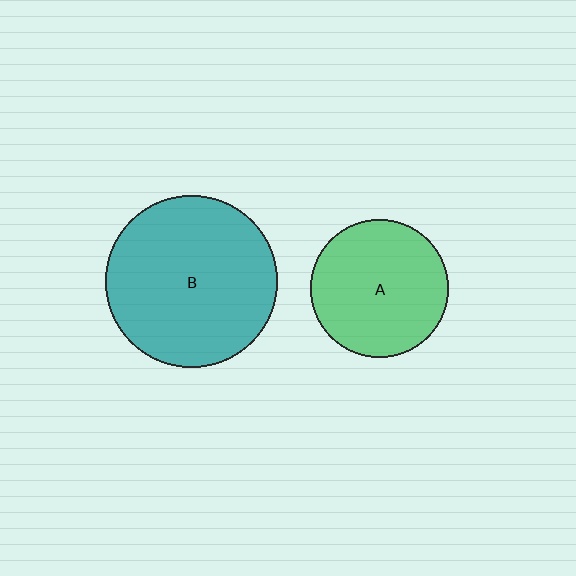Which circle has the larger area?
Circle B (teal).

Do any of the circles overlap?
No, none of the circles overlap.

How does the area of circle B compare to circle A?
Approximately 1.6 times.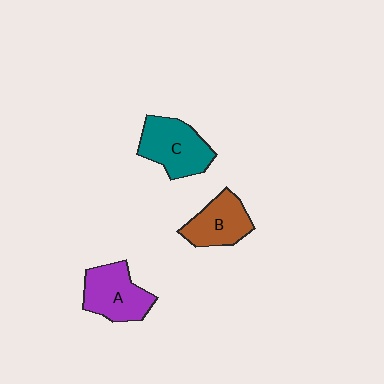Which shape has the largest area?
Shape C (teal).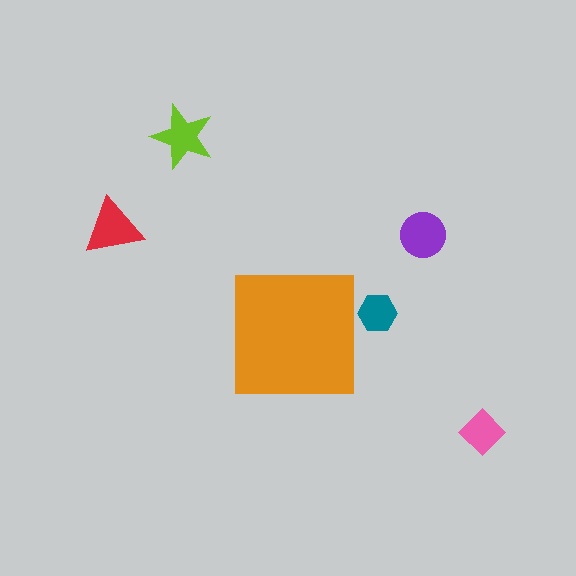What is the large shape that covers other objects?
An orange square.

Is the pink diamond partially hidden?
No, the pink diamond is fully visible.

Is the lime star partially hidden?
No, the lime star is fully visible.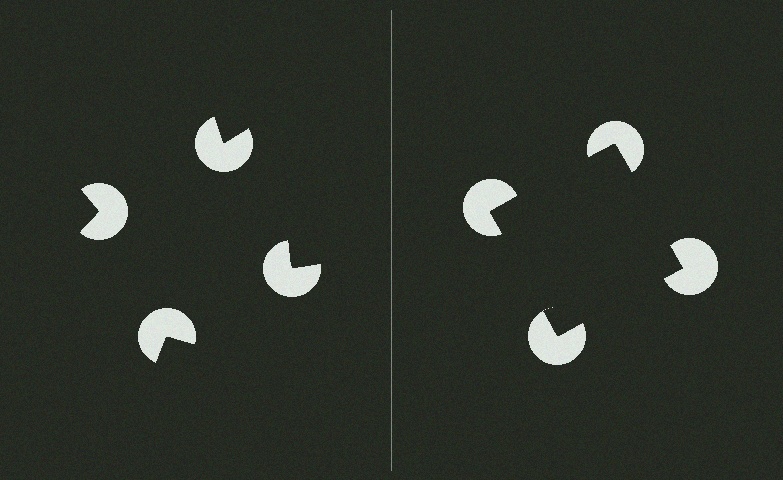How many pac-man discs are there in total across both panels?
8 — 4 on each side.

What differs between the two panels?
The pac-man discs are positioned identically on both sides; only the wedge orientations differ. On the right they align to a square; on the left they are misaligned.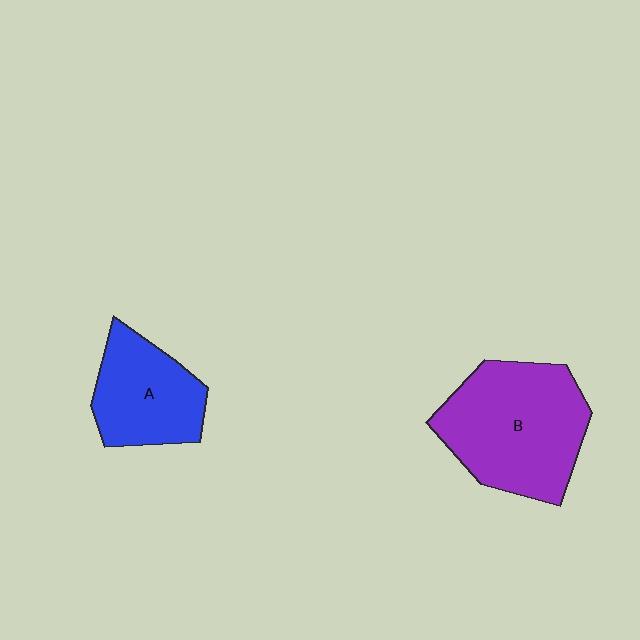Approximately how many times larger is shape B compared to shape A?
Approximately 1.6 times.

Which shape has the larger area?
Shape B (purple).